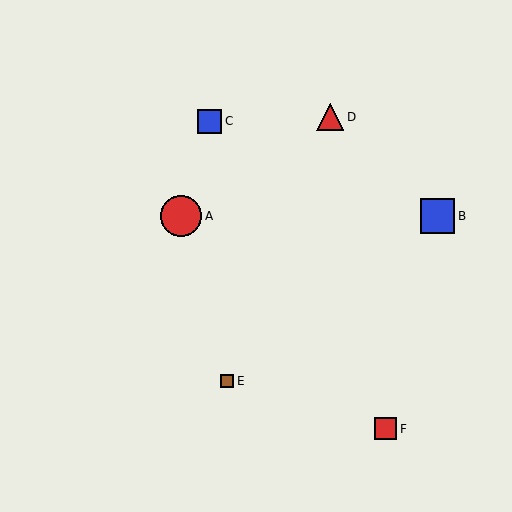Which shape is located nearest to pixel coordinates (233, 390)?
The brown square (labeled E) at (227, 381) is nearest to that location.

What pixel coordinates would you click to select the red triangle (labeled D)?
Click at (330, 117) to select the red triangle D.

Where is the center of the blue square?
The center of the blue square is at (209, 121).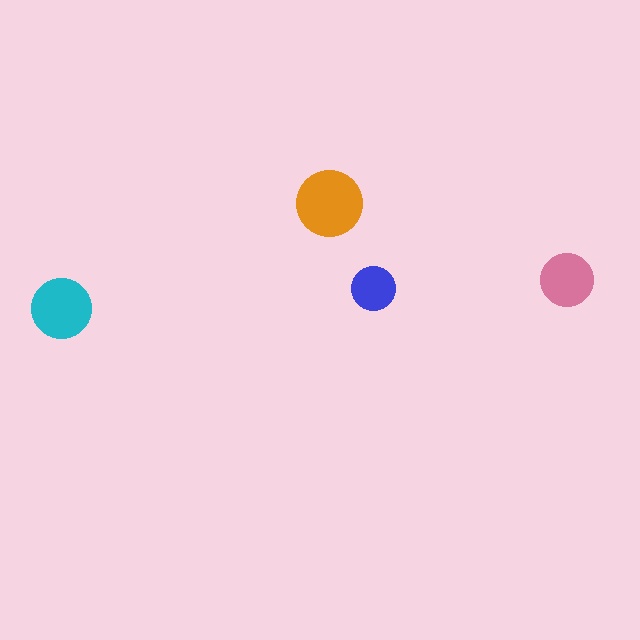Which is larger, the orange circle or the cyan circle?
The orange one.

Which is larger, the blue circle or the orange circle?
The orange one.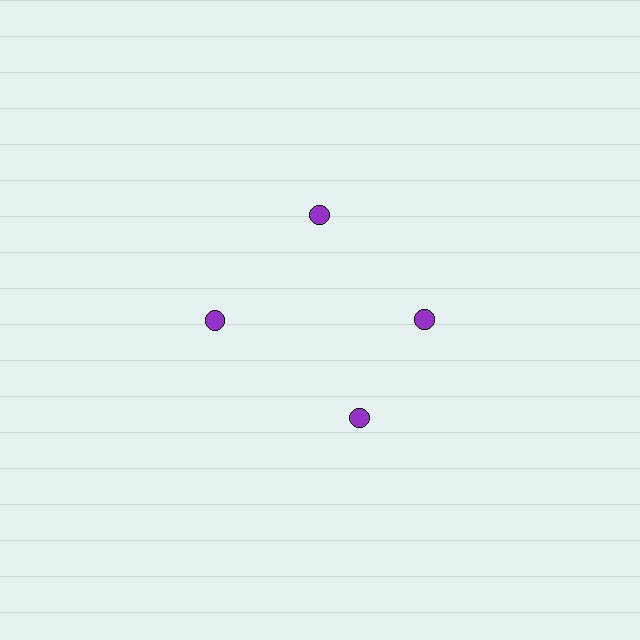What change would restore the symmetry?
The symmetry would be restored by rotating it back into even spacing with its neighbors so that all 4 circles sit at equal angles and equal distance from the center.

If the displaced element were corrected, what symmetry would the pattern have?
It would have 4-fold rotational symmetry — the pattern would map onto itself every 90 degrees.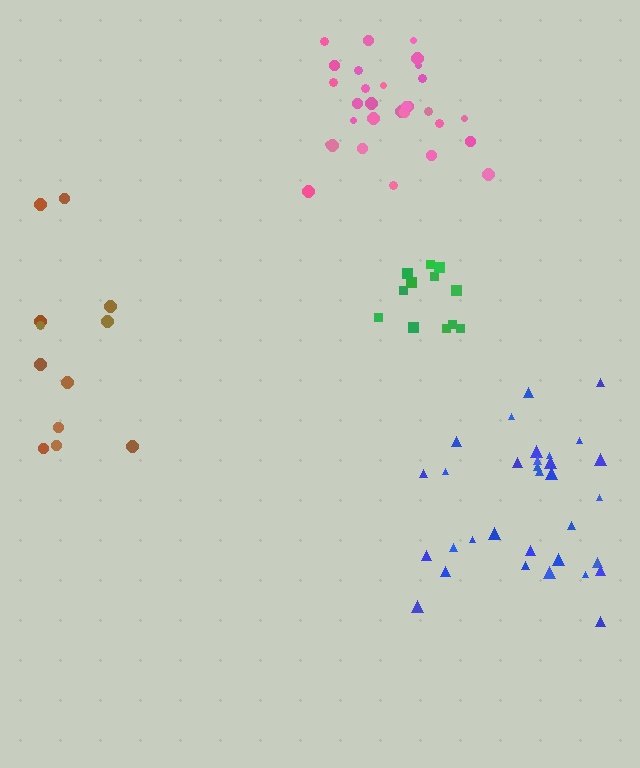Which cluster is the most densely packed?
Green.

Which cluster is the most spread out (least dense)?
Brown.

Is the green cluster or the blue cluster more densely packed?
Green.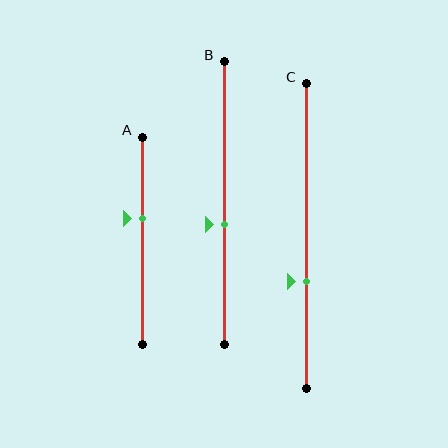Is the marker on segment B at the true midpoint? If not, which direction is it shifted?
No, the marker on segment B is shifted downward by about 8% of the segment length.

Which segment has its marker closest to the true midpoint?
Segment B has its marker closest to the true midpoint.